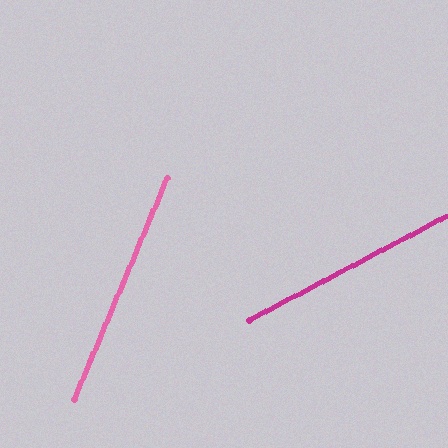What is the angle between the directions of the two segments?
Approximately 39 degrees.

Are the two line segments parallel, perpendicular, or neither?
Neither parallel nor perpendicular — they differ by about 39°.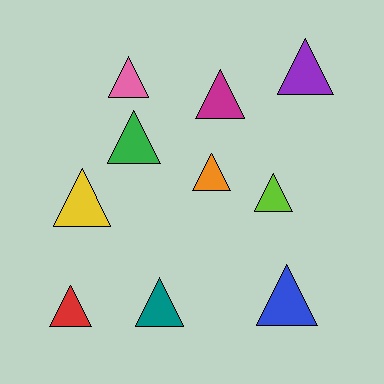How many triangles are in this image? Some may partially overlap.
There are 10 triangles.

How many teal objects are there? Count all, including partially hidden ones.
There is 1 teal object.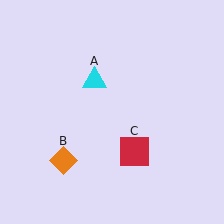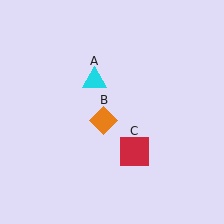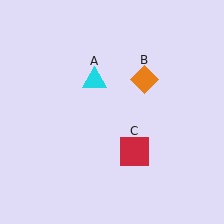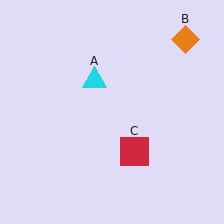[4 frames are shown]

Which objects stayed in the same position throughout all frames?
Cyan triangle (object A) and red square (object C) remained stationary.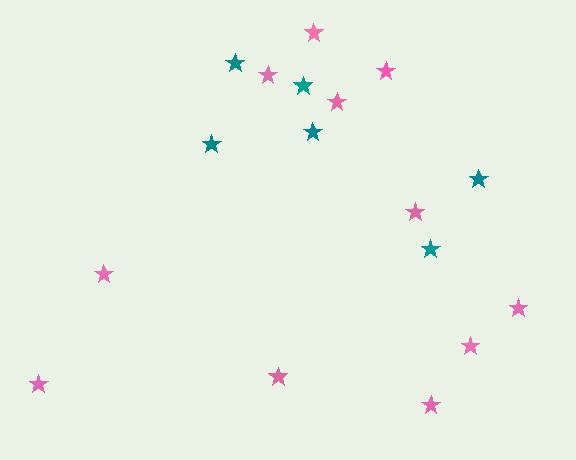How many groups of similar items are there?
There are 2 groups: one group of pink stars (11) and one group of teal stars (6).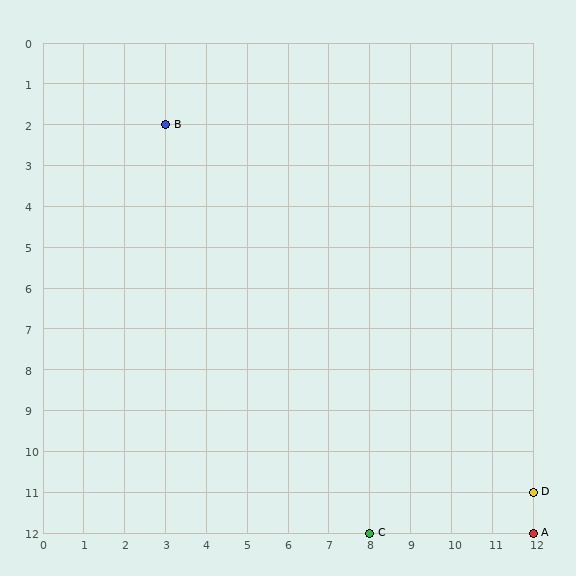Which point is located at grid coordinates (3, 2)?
Point B is at (3, 2).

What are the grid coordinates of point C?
Point C is at grid coordinates (8, 12).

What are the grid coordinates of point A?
Point A is at grid coordinates (12, 12).